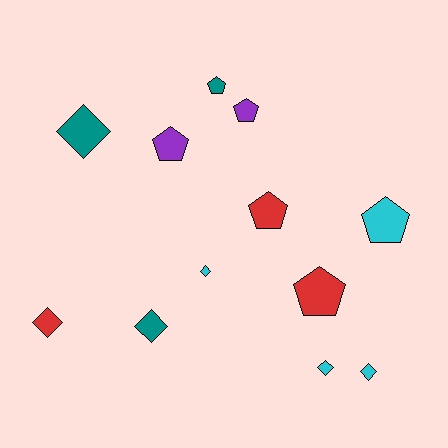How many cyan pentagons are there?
There is 1 cyan pentagon.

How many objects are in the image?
There are 12 objects.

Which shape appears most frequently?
Pentagon, with 6 objects.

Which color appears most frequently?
Cyan, with 4 objects.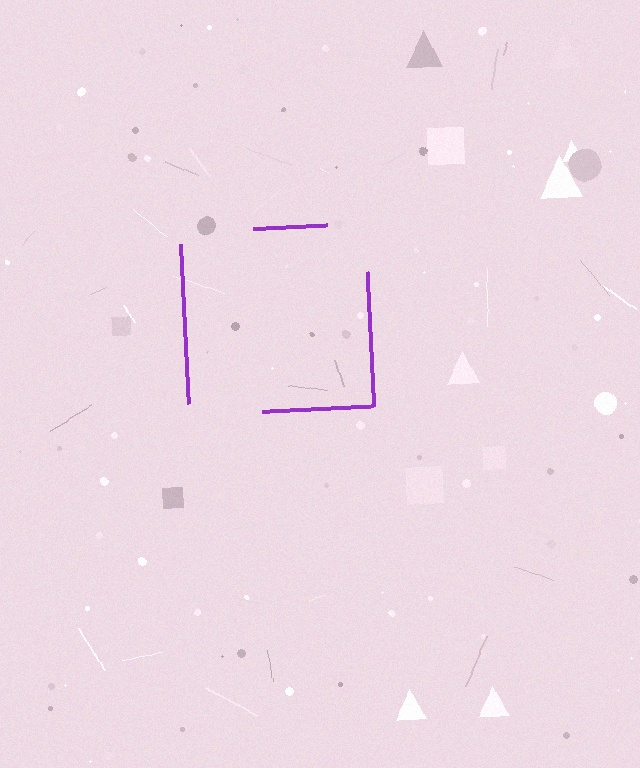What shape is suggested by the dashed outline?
The dashed outline suggests a square.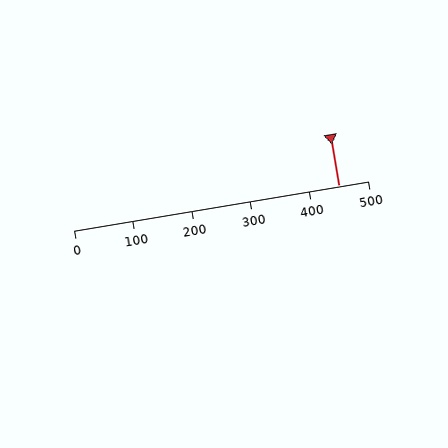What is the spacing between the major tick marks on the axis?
The major ticks are spaced 100 apart.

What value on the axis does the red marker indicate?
The marker indicates approximately 450.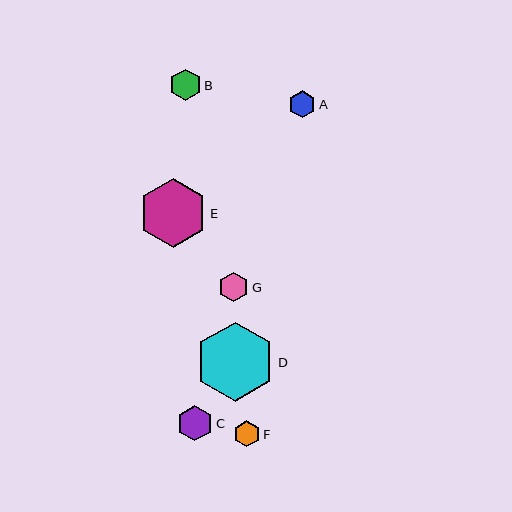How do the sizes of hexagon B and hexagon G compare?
Hexagon B and hexagon G are approximately the same size.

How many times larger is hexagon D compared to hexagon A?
Hexagon D is approximately 3.0 times the size of hexagon A.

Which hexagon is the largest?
Hexagon D is the largest with a size of approximately 79 pixels.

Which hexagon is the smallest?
Hexagon F is the smallest with a size of approximately 26 pixels.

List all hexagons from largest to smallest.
From largest to smallest: D, E, C, B, G, A, F.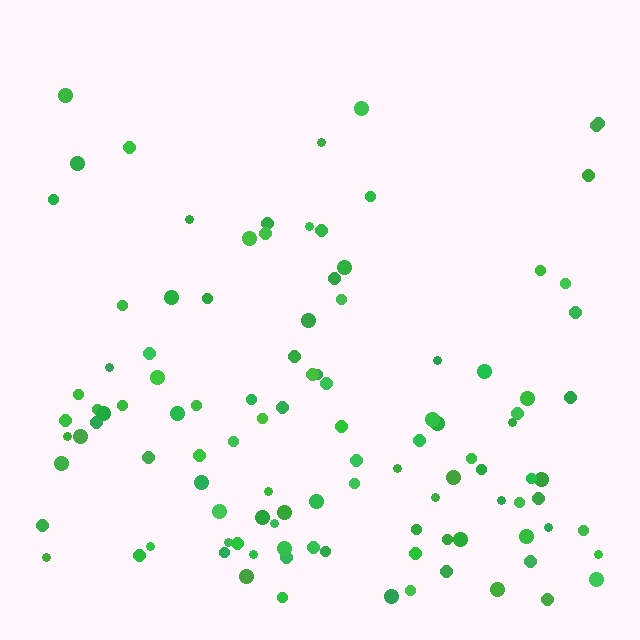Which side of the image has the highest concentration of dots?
The bottom.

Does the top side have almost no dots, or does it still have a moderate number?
Still a moderate number, just noticeably fewer than the bottom.